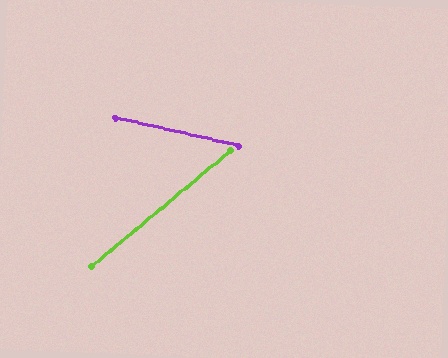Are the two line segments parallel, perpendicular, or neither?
Neither parallel nor perpendicular — they differ by about 52°.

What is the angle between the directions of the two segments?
Approximately 52 degrees.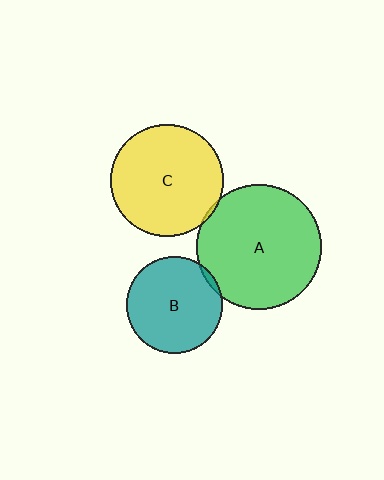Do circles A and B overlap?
Yes.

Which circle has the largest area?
Circle A (green).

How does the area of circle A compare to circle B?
Approximately 1.7 times.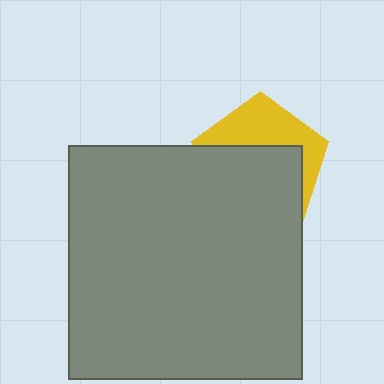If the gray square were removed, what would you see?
You would see the complete yellow pentagon.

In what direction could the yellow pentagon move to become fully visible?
The yellow pentagon could move up. That would shift it out from behind the gray square entirely.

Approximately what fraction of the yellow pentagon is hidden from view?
Roughly 61% of the yellow pentagon is hidden behind the gray square.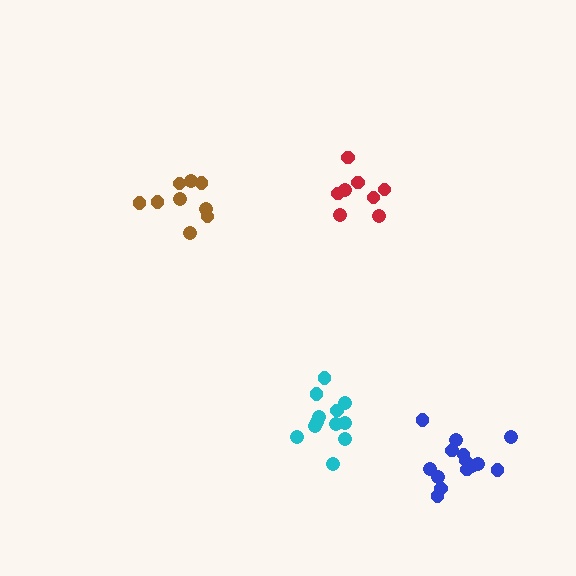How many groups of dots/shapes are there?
There are 4 groups.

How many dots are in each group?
Group 1: 8 dots, Group 2: 12 dots, Group 3: 9 dots, Group 4: 14 dots (43 total).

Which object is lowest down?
The blue cluster is bottommost.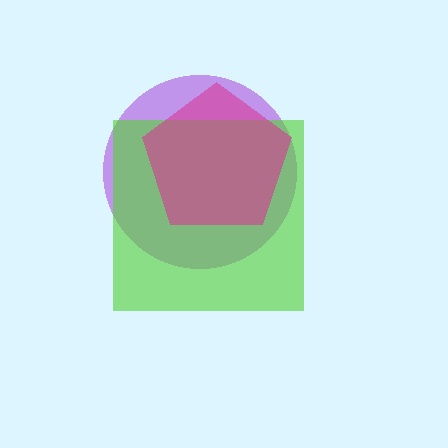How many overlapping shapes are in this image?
There are 3 overlapping shapes in the image.